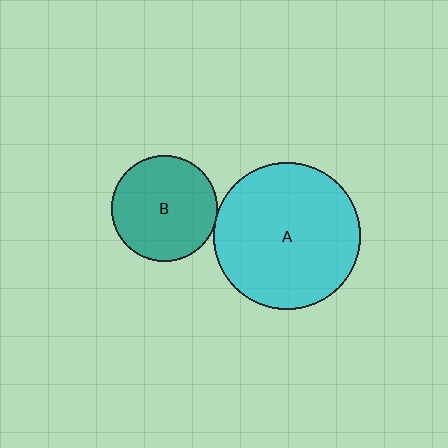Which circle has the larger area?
Circle A (cyan).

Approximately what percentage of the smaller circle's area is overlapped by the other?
Approximately 5%.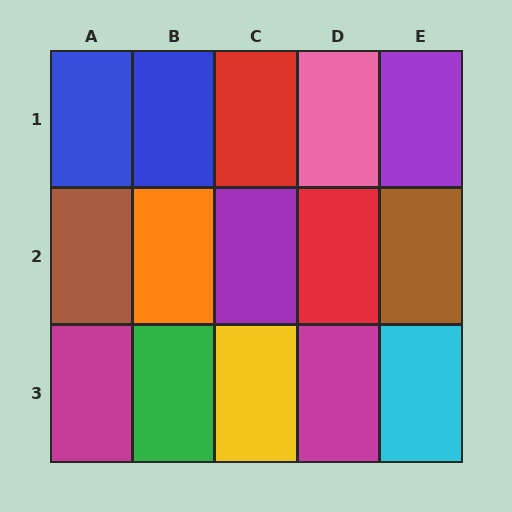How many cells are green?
1 cell is green.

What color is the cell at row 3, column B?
Green.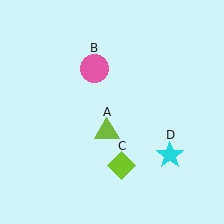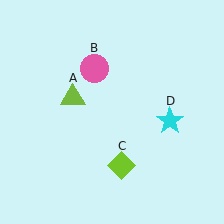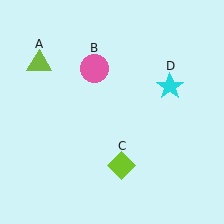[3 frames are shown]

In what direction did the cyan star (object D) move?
The cyan star (object D) moved up.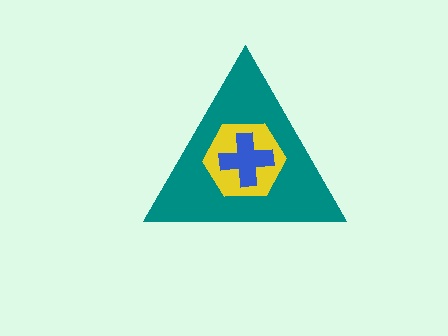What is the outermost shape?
The teal triangle.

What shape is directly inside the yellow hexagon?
The blue cross.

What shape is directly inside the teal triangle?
The yellow hexagon.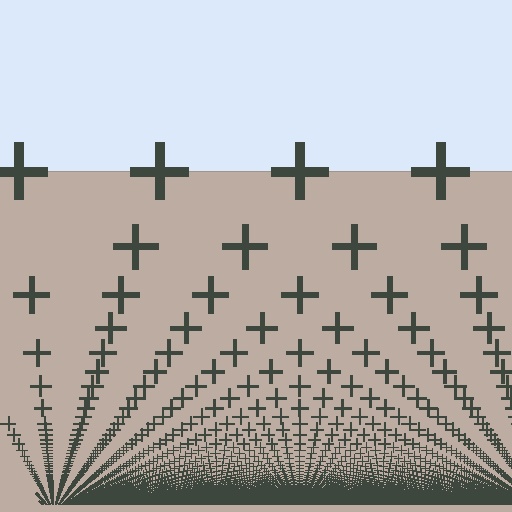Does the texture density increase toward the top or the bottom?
Density increases toward the bottom.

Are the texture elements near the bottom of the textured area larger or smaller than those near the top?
Smaller. The gradient is inverted — elements near the bottom are smaller and denser.